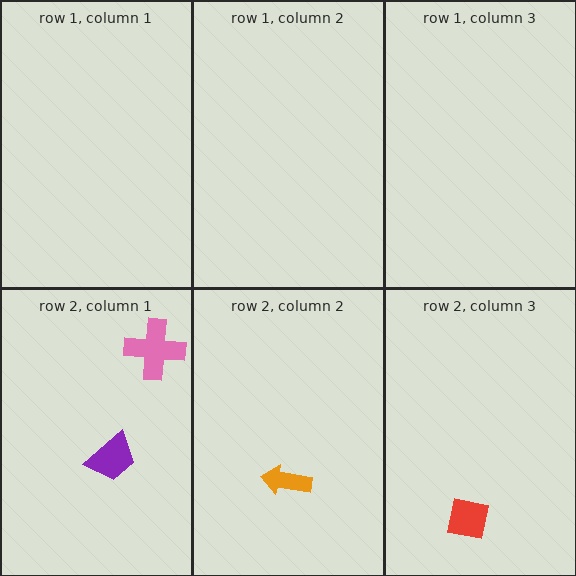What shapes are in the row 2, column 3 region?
The red square.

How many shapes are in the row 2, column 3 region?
1.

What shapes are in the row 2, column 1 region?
The pink cross, the purple trapezoid.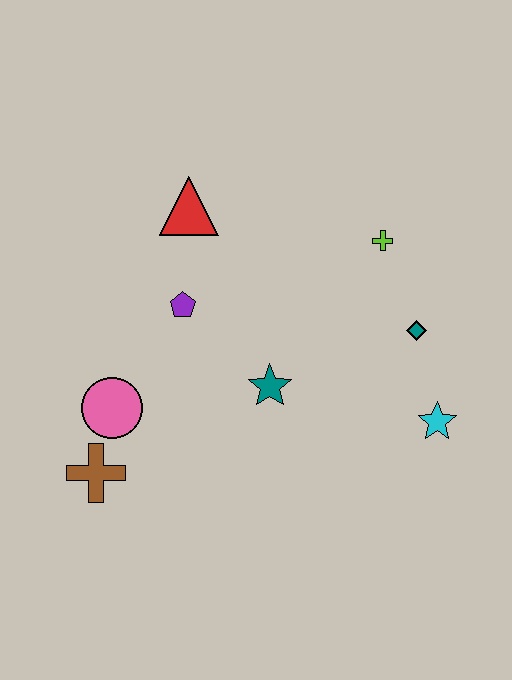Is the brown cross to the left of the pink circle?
Yes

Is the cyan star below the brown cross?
No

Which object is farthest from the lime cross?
The brown cross is farthest from the lime cross.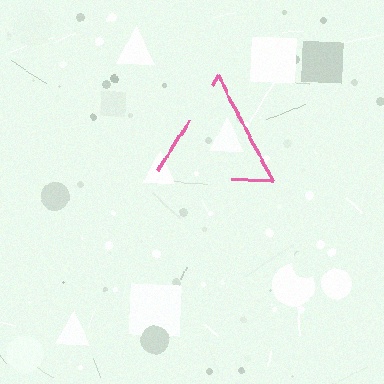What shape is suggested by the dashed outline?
The dashed outline suggests a triangle.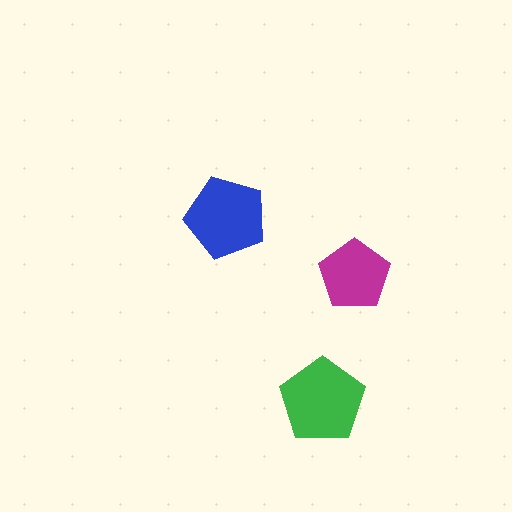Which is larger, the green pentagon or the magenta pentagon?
The green one.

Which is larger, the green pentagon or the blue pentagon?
The green one.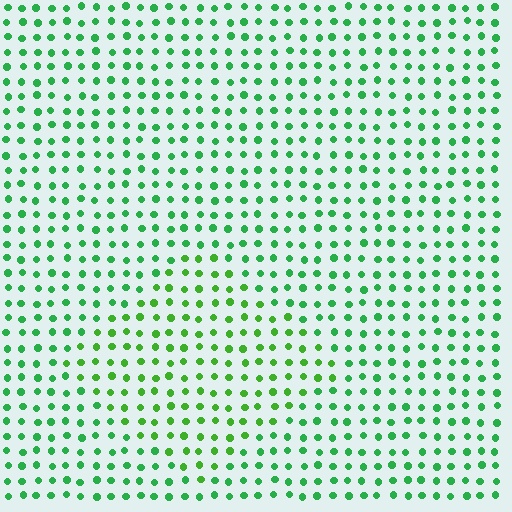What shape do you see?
I see a diamond.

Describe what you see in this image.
The image is filled with small green elements in a uniform arrangement. A diamond-shaped region is visible where the elements are tinted to a slightly different hue, forming a subtle color boundary.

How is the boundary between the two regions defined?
The boundary is defined purely by a slight shift in hue (about 25 degrees). Spacing, size, and orientation are identical on both sides.